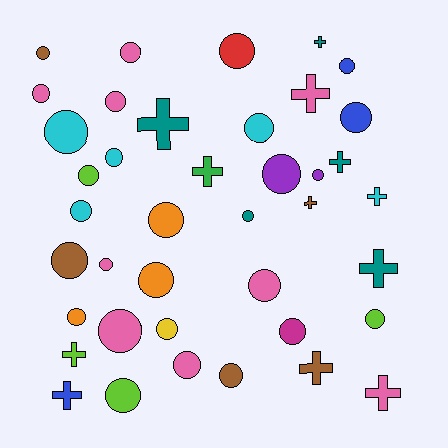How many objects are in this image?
There are 40 objects.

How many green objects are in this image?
There is 1 green object.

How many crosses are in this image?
There are 12 crosses.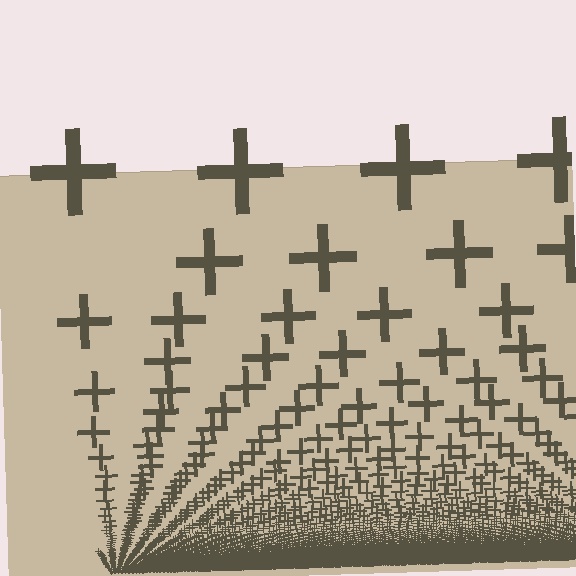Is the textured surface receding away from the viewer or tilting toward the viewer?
The surface appears to tilt toward the viewer. Texture elements get larger and sparser toward the top.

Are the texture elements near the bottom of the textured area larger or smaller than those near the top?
Smaller. The gradient is inverted — elements near the bottom are smaller and denser.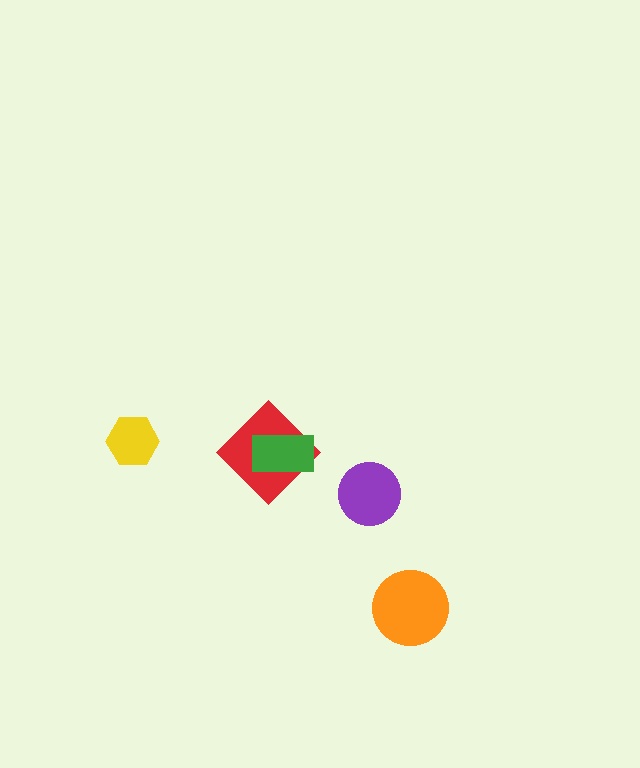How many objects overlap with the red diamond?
1 object overlaps with the red diamond.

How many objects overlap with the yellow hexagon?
0 objects overlap with the yellow hexagon.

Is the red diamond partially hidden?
Yes, it is partially covered by another shape.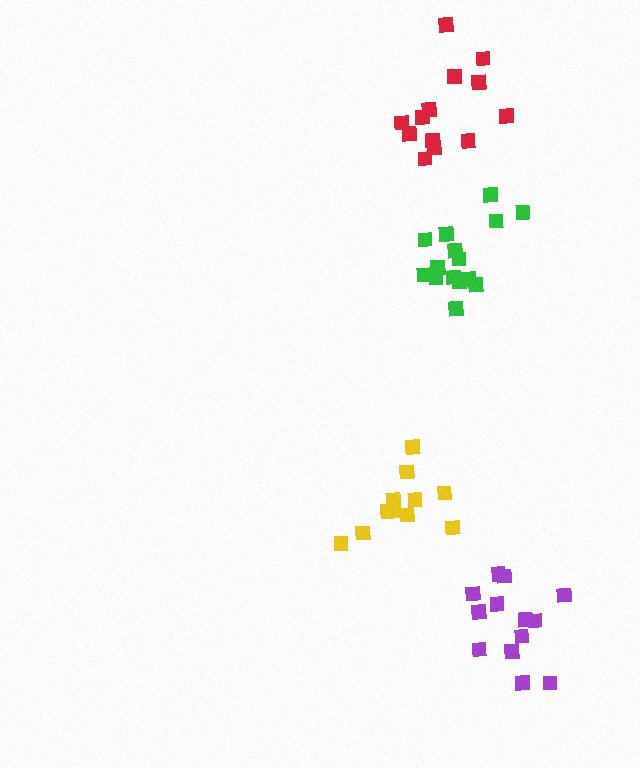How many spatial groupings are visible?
There are 4 spatial groupings.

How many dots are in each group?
Group 1: 11 dots, Group 2: 15 dots, Group 3: 13 dots, Group 4: 13 dots (52 total).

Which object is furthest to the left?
The yellow cluster is leftmost.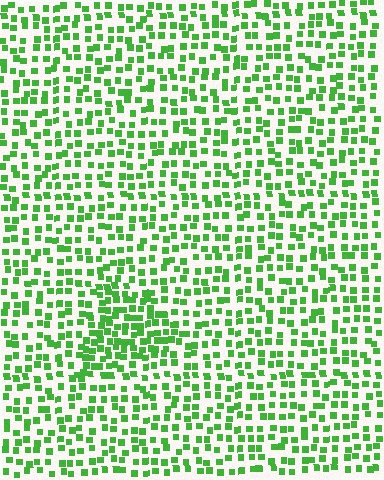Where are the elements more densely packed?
The elements are more densely packed inside the triangle boundary.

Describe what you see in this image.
The image contains small green elements arranged at two different densities. A triangle-shaped region is visible where the elements are more densely packed than the surrounding area.